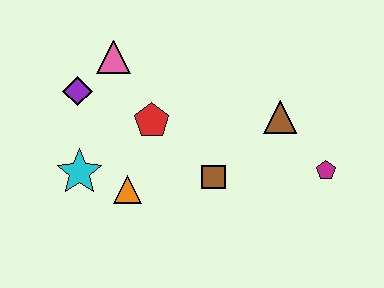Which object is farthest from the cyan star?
The magenta pentagon is farthest from the cyan star.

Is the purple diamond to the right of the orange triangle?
No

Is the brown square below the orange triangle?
No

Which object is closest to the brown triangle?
The magenta pentagon is closest to the brown triangle.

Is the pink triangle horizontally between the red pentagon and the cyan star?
Yes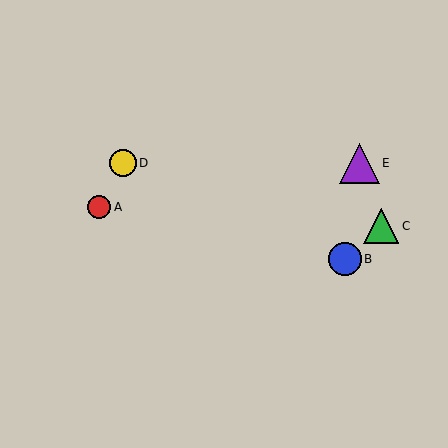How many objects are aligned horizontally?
2 objects (D, E) are aligned horizontally.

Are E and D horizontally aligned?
Yes, both are at y≈163.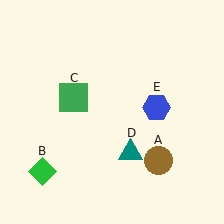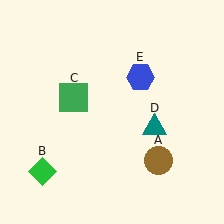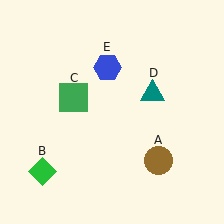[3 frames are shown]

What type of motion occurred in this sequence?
The teal triangle (object D), blue hexagon (object E) rotated counterclockwise around the center of the scene.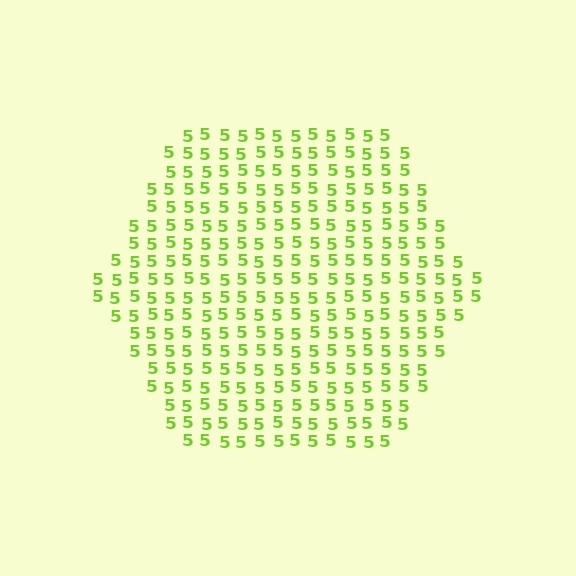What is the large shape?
The large shape is a hexagon.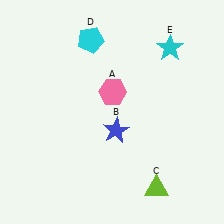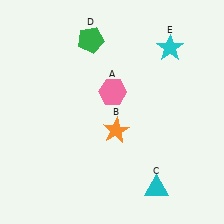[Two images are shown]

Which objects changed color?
B changed from blue to orange. C changed from lime to cyan. D changed from cyan to green.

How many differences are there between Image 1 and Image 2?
There are 3 differences between the two images.